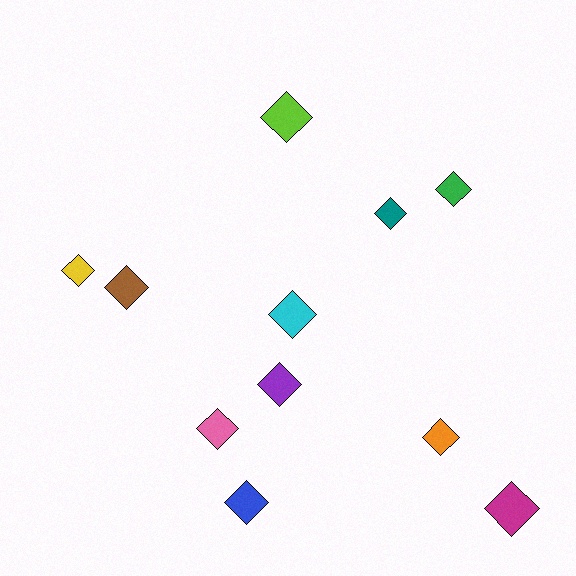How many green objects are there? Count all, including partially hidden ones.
There is 1 green object.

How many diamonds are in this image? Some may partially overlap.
There are 11 diamonds.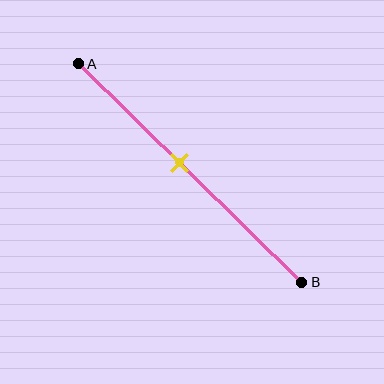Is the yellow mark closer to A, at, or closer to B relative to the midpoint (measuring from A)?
The yellow mark is closer to point A than the midpoint of segment AB.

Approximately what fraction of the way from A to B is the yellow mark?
The yellow mark is approximately 45% of the way from A to B.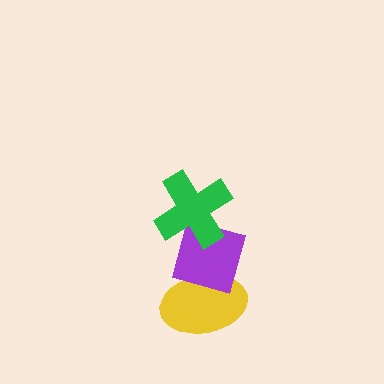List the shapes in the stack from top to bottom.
From top to bottom: the green cross, the purple square, the yellow ellipse.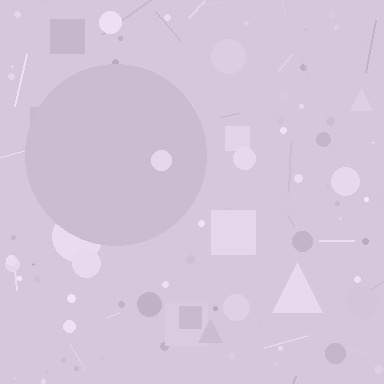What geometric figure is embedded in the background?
A circle is embedded in the background.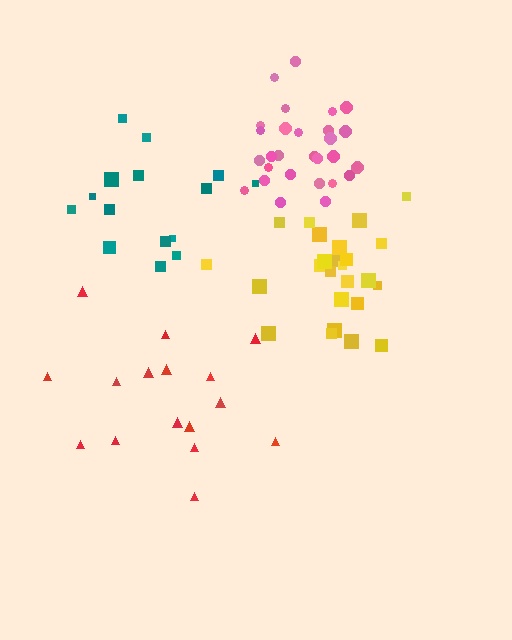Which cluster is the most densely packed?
Pink.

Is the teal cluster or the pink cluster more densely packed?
Pink.